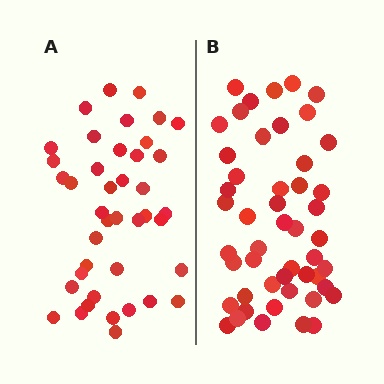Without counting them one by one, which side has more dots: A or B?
Region B (the right region) has more dots.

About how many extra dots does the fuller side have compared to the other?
Region B has roughly 8 or so more dots than region A.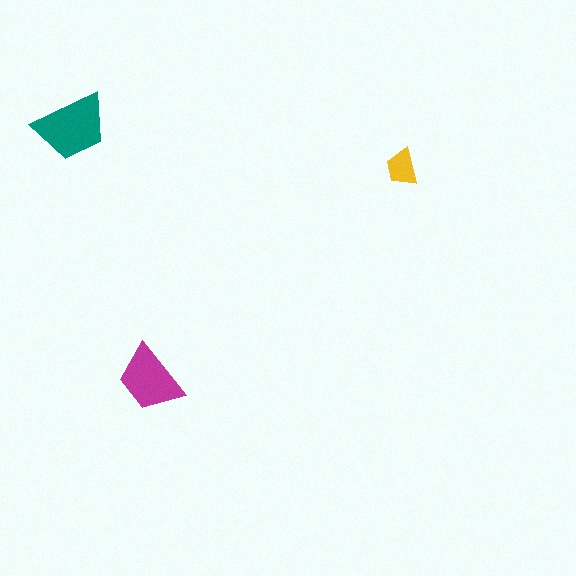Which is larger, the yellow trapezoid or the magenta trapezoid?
The magenta one.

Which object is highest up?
The teal trapezoid is topmost.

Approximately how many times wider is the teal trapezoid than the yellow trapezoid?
About 2 times wider.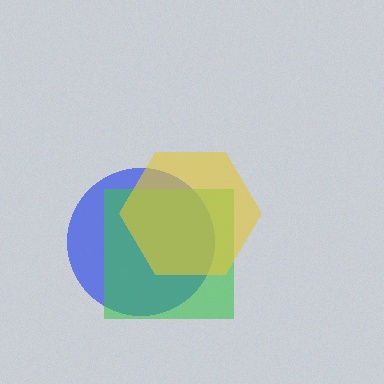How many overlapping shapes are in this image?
There are 3 overlapping shapes in the image.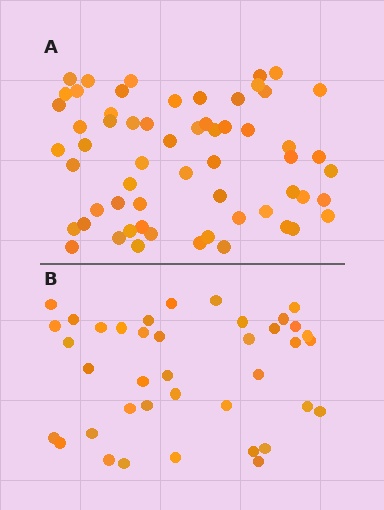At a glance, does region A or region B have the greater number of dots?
Region A (the top region) has more dots.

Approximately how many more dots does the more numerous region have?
Region A has approximately 20 more dots than region B.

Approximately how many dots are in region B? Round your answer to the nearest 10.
About 40 dots. (The exact count is 39, which rounds to 40.)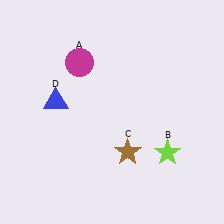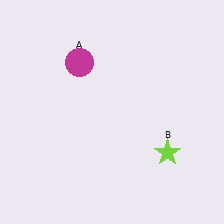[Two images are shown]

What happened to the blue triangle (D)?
The blue triangle (D) was removed in Image 2. It was in the top-left area of Image 1.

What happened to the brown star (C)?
The brown star (C) was removed in Image 2. It was in the bottom-right area of Image 1.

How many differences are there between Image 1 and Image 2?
There are 2 differences between the two images.